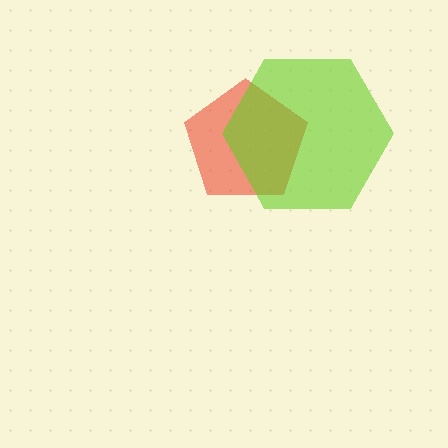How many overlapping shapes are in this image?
There are 2 overlapping shapes in the image.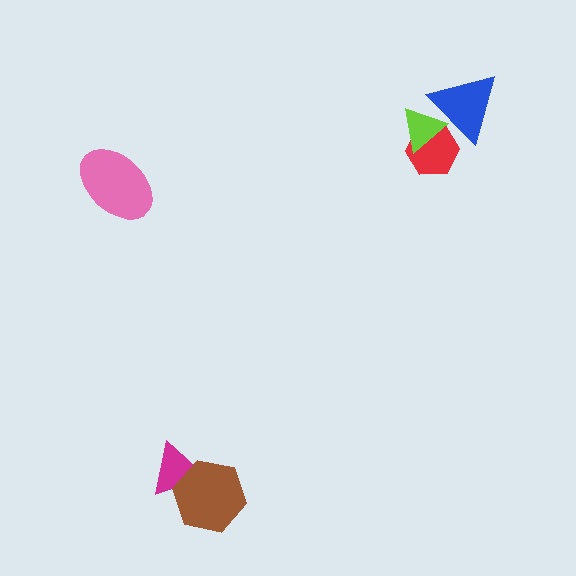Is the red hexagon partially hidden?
Yes, it is partially covered by another shape.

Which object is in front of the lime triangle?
The blue triangle is in front of the lime triangle.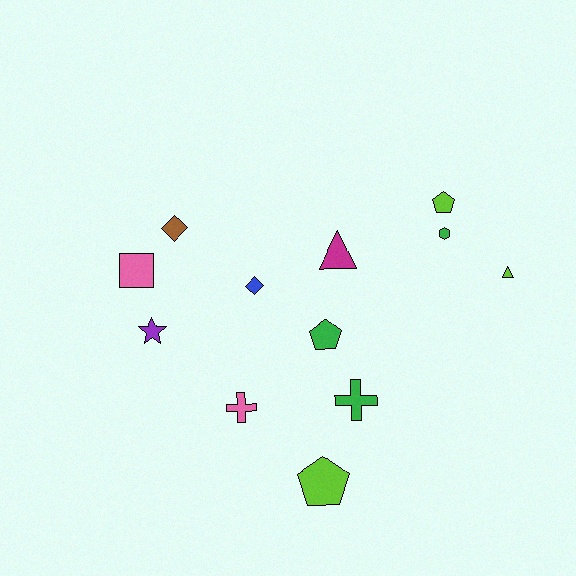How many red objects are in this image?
There are no red objects.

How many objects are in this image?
There are 12 objects.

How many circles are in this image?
There are no circles.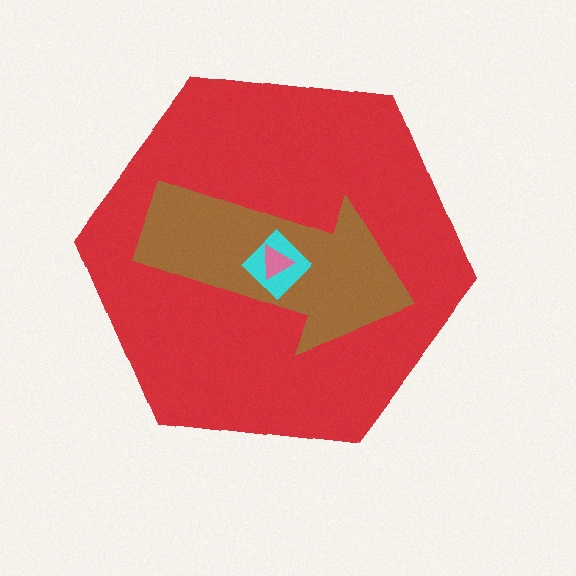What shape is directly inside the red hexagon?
The brown arrow.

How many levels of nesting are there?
4.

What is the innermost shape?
The pink triangle.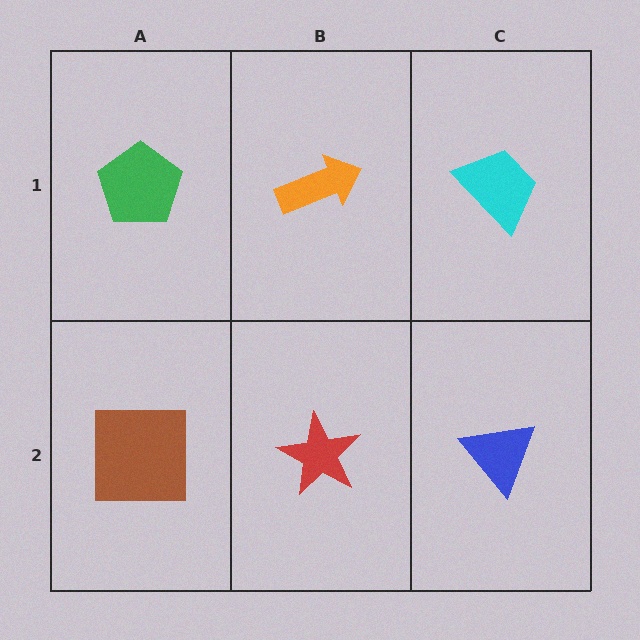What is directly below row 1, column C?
A blue triangle.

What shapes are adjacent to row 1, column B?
A red star (row 2, column B), a green pentagon (row 1, column A), a cyan trapezoid (row 1, column C).